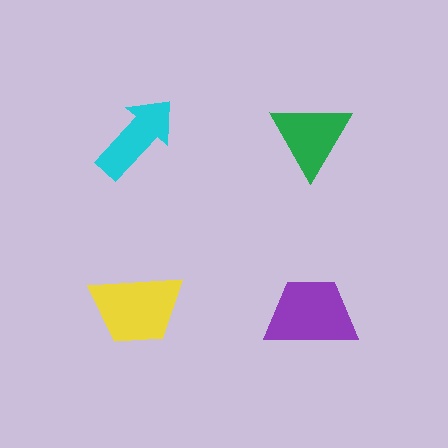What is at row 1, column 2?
A green triangle.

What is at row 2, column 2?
A purple trapezoid.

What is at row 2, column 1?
A yellow trapezoid.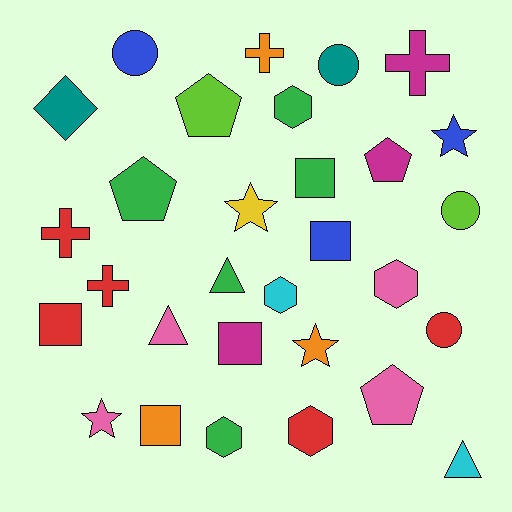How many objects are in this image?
There are 30 objects.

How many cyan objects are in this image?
There are 2 cyan objects.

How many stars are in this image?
There are 4 stars.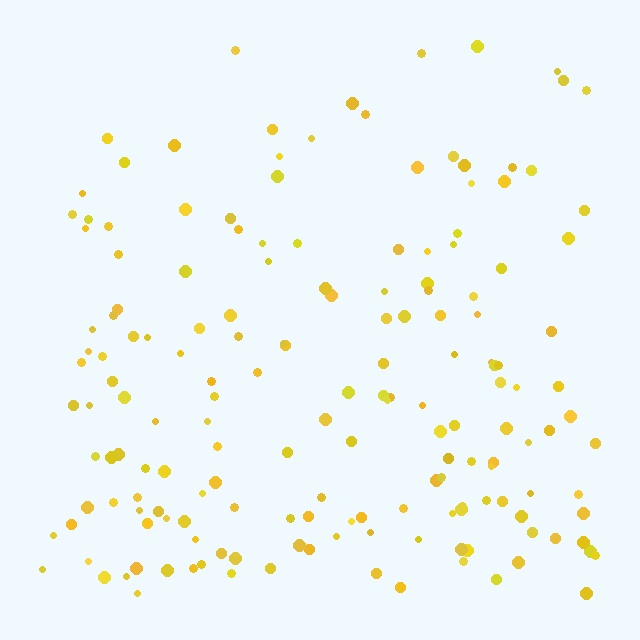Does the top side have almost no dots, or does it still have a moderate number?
Still a moderate number, just noticeably fewer than the bottom.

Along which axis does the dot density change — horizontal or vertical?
Vertical.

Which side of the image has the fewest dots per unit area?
The top.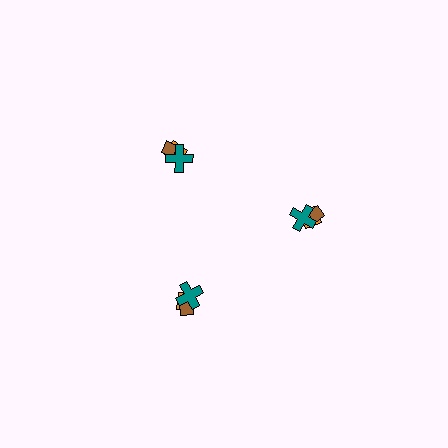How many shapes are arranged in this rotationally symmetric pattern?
There are 9 shapes, arranged in 3 groups of 3.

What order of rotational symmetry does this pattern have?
This pattern has 3-fold rotational symmetry.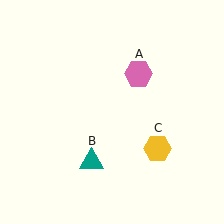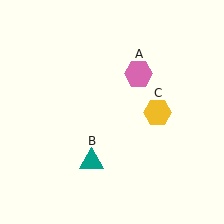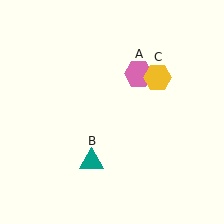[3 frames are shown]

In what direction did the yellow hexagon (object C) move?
The yellow hexagon (object C) moved up.